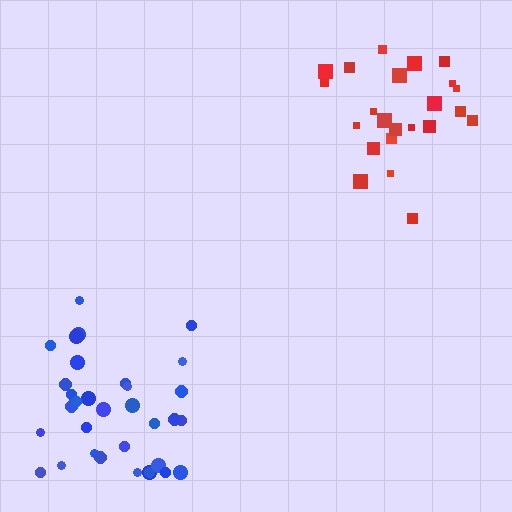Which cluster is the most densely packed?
Red.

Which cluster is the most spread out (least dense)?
Blue.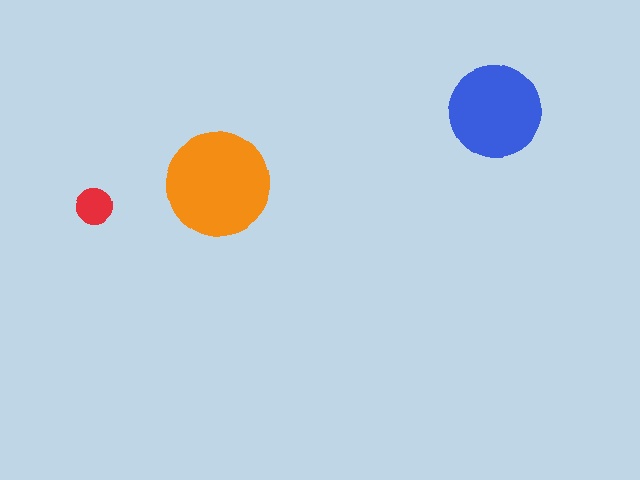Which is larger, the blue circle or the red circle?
The blue one.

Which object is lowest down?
The red circle is bottommost.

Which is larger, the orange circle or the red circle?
The orange one.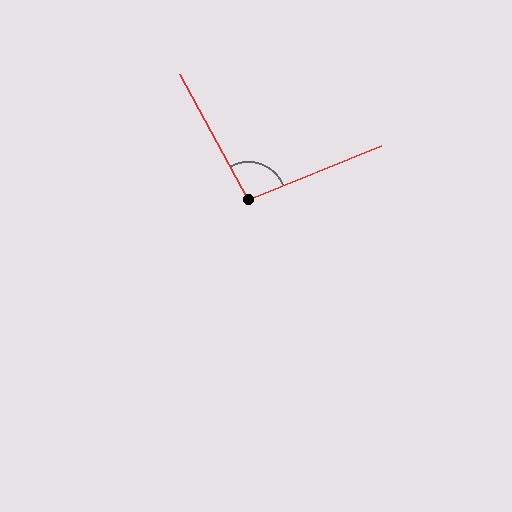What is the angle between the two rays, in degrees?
Approximately 96 degrees.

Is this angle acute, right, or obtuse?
It is obtuse.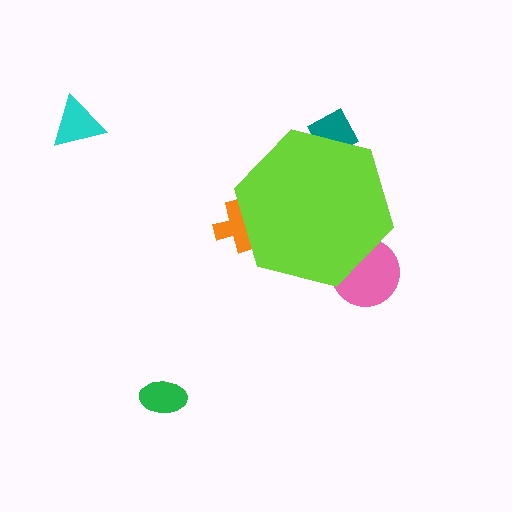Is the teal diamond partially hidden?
Yes, the teal diamond is partially hidden behind the lime hexagon.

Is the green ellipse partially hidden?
No, the green ellipse is fully visible.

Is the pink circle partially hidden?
Yes, the pink circle is partially hidden behind the lime hexagon.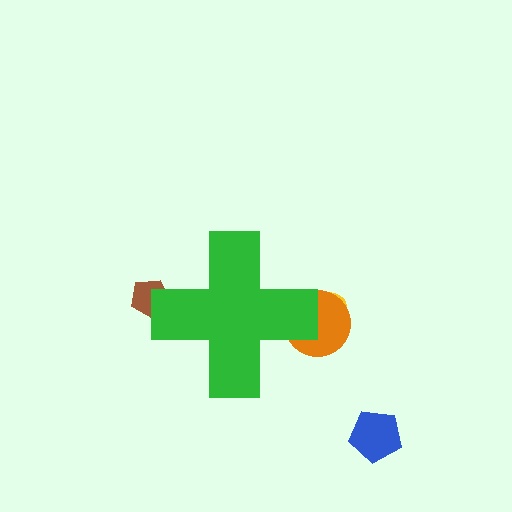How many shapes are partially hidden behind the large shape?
3 shapes are partially hidden.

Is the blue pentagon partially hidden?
No, the blue pentagon is fully visible.